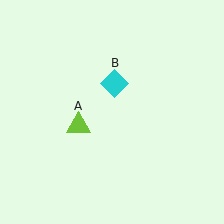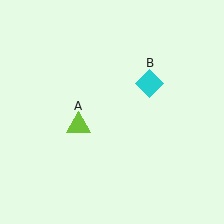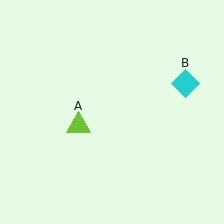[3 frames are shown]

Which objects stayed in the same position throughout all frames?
Lime triangle (object A) remained stationary.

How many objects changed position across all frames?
1 object changed position: cyan diamond (object B).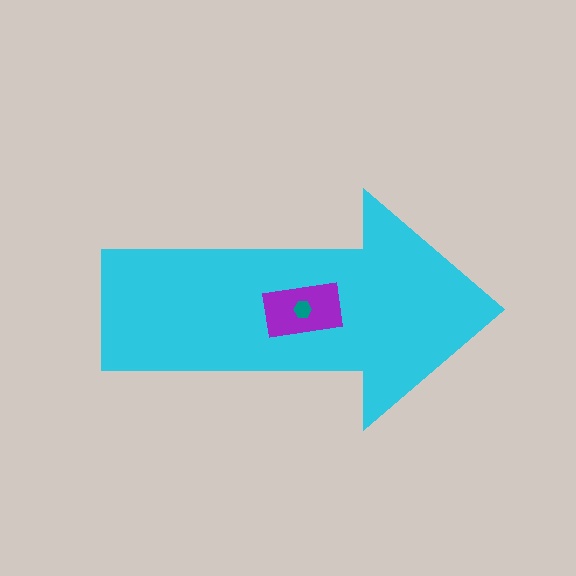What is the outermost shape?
The cyan arrow.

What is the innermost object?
The teal hexagon.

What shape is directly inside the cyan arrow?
The purple rectangle.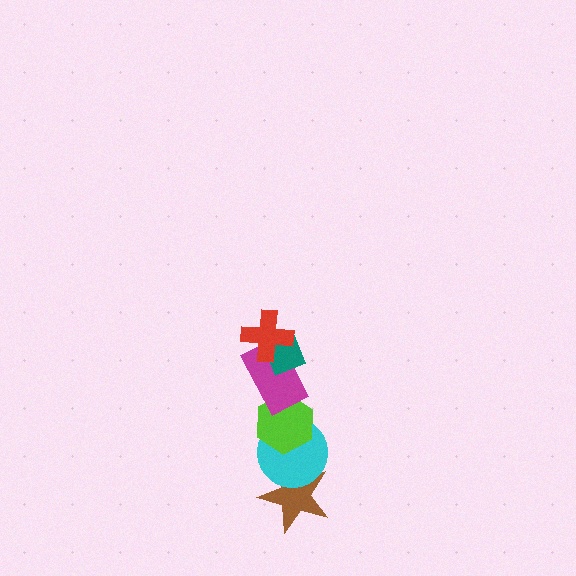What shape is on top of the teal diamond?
The red cross is on top of the teal diamond.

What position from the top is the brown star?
The brown star is 6th from the top.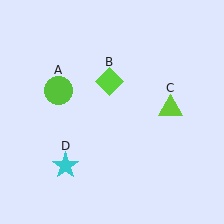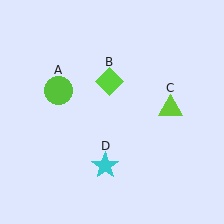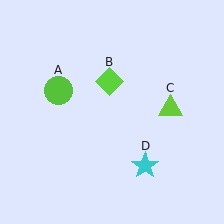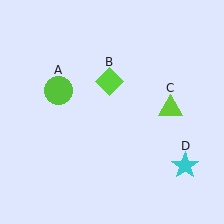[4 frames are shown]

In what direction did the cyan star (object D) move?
The cyan star (object D) moved right.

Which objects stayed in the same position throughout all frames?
Lime circle (object A) and lime diamond (object B) and lime triangle (object C) remained stationary.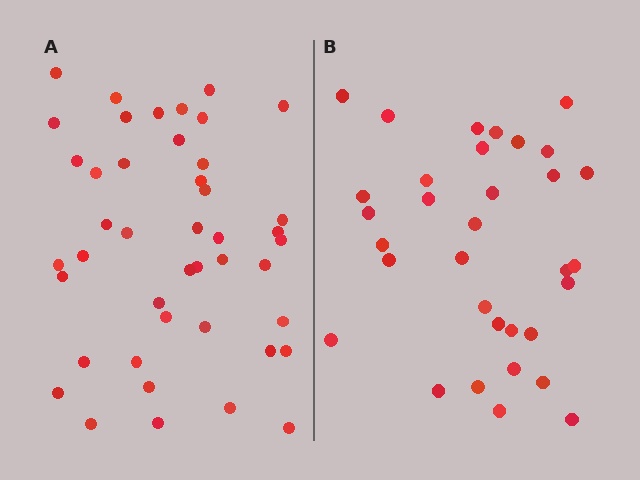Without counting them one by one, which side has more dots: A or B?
Region A (the left region) has more dots.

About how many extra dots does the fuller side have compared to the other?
Region A has roughly 12 or so more dots than region B.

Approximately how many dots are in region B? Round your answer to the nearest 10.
About 30 dots. (The exact count is 33, which rounds to 30.)